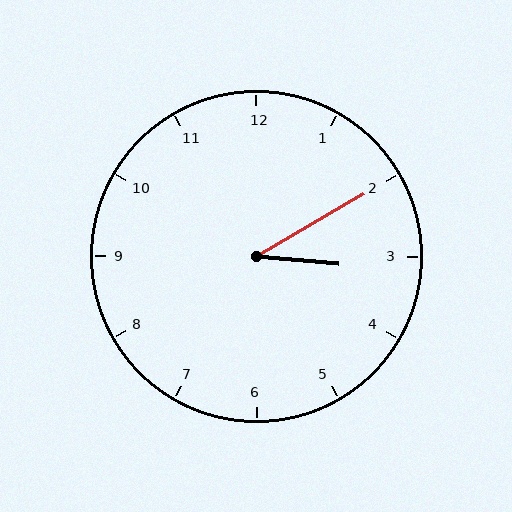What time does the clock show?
3:10.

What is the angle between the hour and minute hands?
Approximately 35 degrees.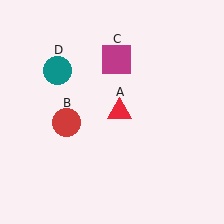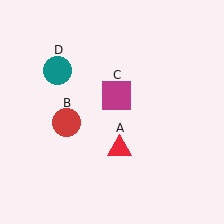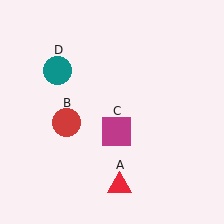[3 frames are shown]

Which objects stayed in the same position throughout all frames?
Red circle (object B) and teal circle (object D) remained stationary.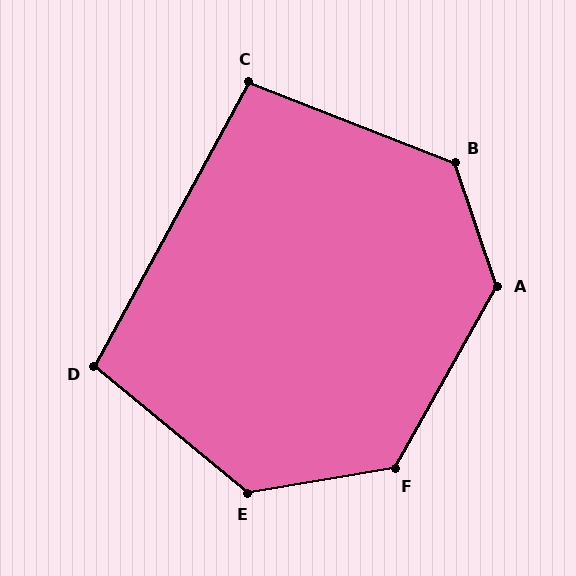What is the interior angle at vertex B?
Approximately 130 degrees (obtuse).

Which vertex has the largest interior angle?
A, at approximately 132 degrees.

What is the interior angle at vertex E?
Approximately 131 degrees (obtuse).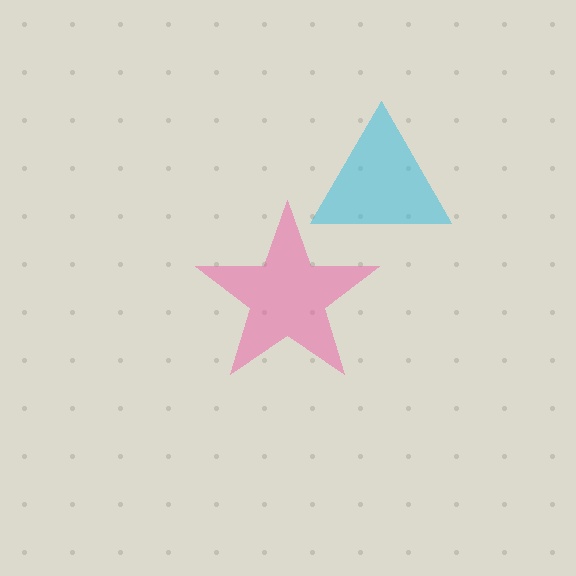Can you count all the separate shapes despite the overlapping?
Yes, there are 2 separate shapes.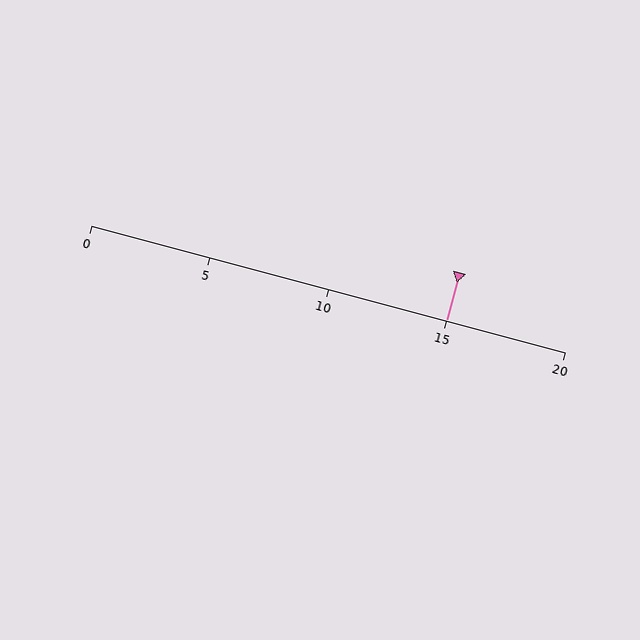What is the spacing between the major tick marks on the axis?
The major ticks are spaced 5 apart.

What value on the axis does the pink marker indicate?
The marker indicates approximately 15.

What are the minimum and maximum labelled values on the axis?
The axis runs from 0 to 20.